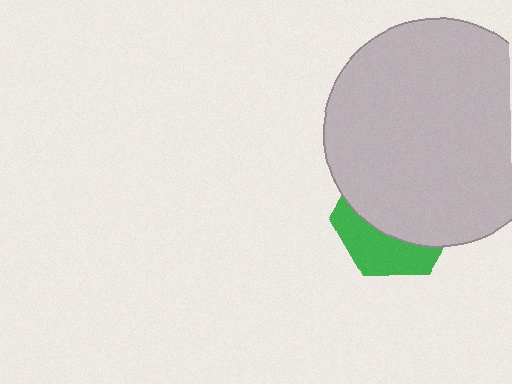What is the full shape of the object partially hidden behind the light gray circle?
The partially hidden object is a green hexagon.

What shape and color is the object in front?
The object in front is a light gray circle.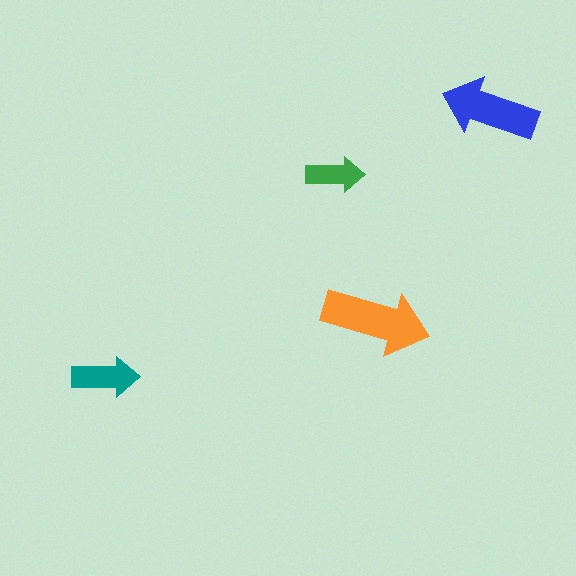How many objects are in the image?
There are 4 objects in the image.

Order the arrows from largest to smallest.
the orange one, the blue one, the teal one, the green one.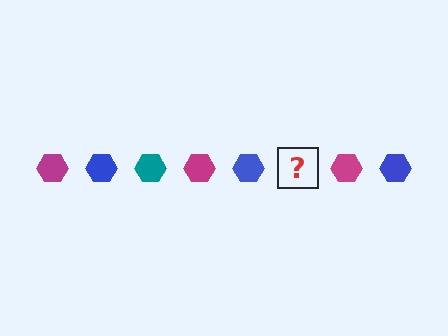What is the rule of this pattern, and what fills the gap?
The rule is that the pattern cycles through magenta, blue, teal hexagons. The gap should be filled with a teal hexagon.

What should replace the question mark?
The question mark should be replaced with a teal hexagon.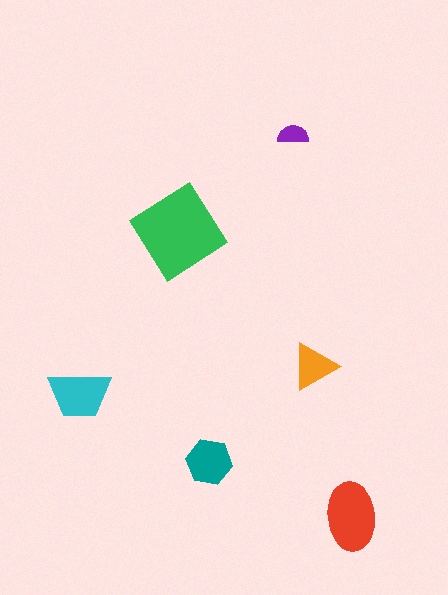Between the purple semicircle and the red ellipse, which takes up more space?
The red ellipse.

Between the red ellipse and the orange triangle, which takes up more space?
The red ellipse.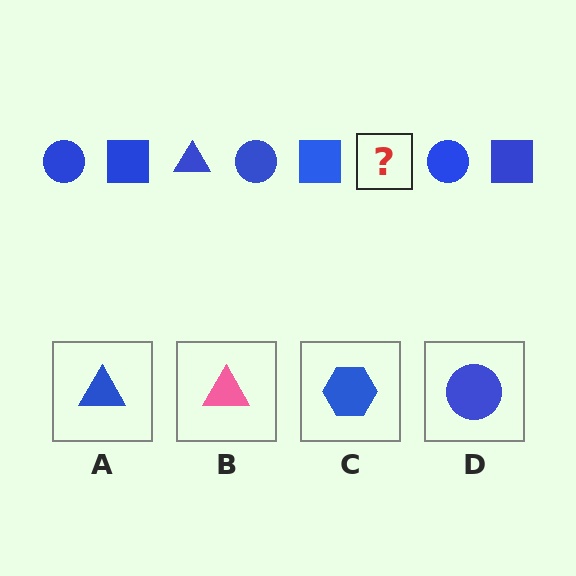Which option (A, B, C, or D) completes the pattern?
A.